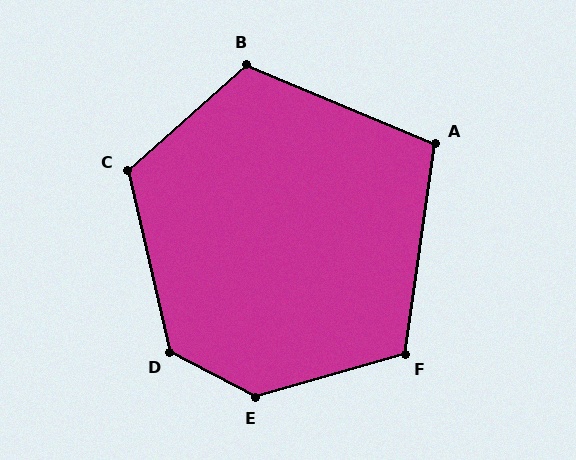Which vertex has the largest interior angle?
E, at approximately 136 degrees.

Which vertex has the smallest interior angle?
A, at approximately 105 degrees.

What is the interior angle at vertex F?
Approximately 114 degrees (obtuse).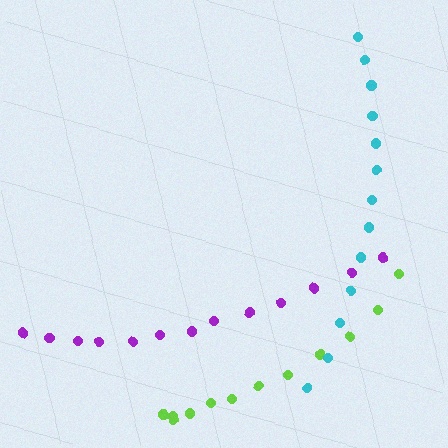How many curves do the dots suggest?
There are 3 distinct paths.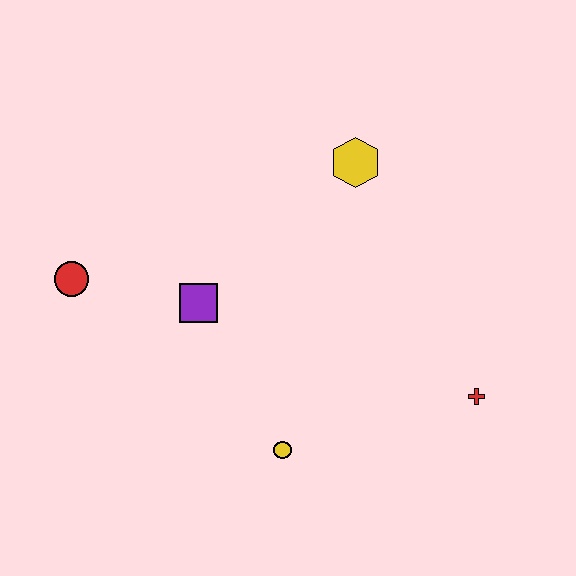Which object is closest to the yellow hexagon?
The purple square is closest to the yellow hexagon.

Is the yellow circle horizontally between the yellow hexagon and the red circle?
Yes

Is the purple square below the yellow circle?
No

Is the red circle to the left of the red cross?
Yes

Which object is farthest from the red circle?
The red cross is farthest from the red circle.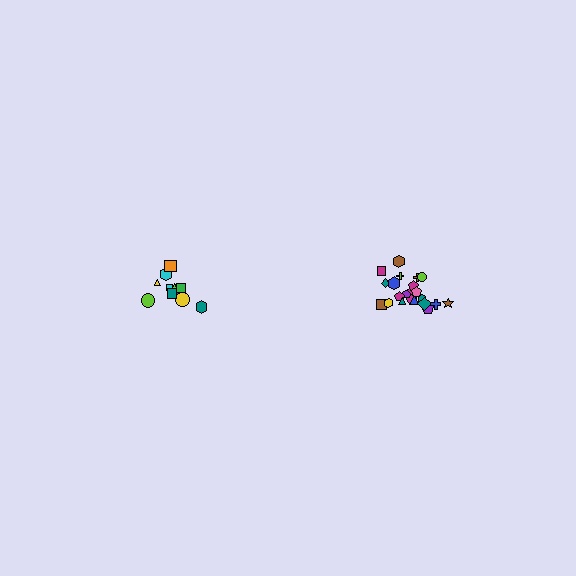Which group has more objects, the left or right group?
The right group.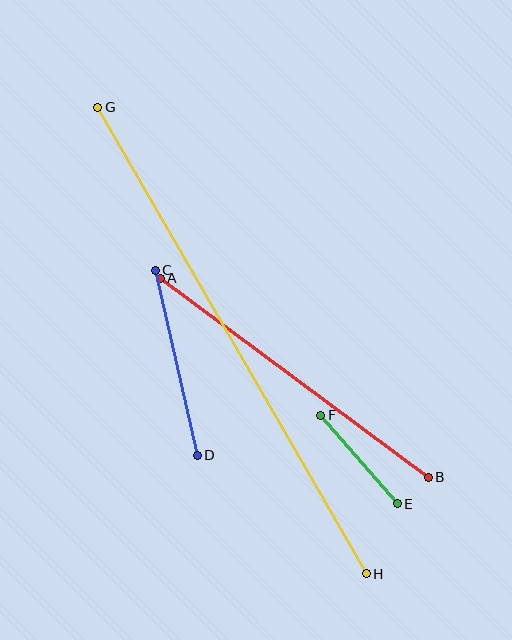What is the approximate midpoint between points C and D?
The midpoint is at approximately (176, 363) pixels.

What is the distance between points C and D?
The distance is approximately 190 pixels.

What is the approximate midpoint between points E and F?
The midpoint is at approximately (359, 459) pixels.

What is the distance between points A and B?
The distance is approximately 334 pixels.